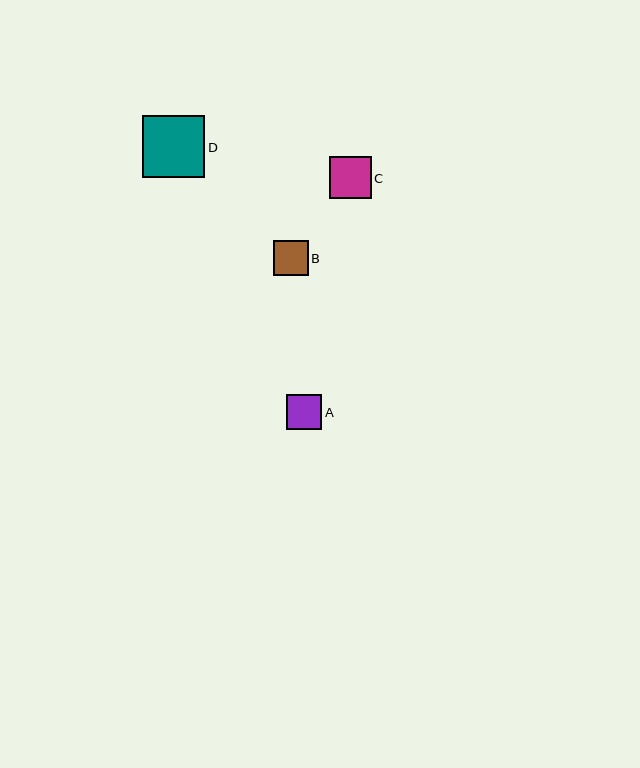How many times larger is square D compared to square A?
Square D is approximately 1.7 times the size of square A.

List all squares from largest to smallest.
From largest to smallest: D, C, A, B.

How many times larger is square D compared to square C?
Square D is approximately 1.5 times the size of square C.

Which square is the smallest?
Square B is the smallest with a size of approximately 35 pixels.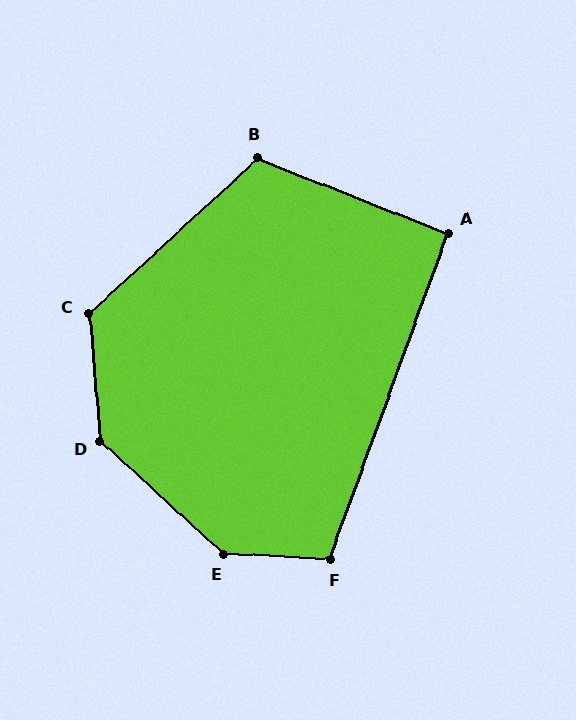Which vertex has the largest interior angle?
E, at approximately 141 degrees.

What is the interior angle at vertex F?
Approximately 107 degrees (obtuse).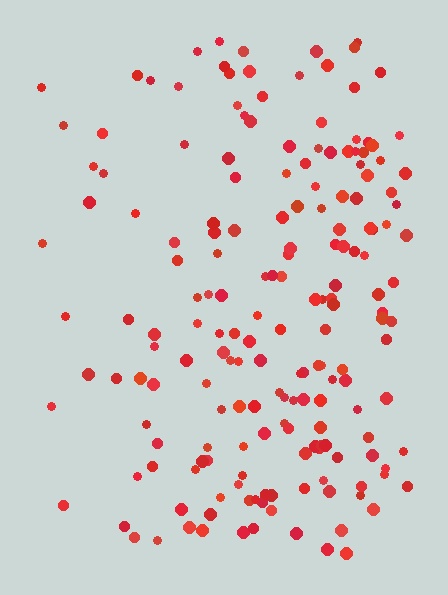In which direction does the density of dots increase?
From left to right, with the right side densest.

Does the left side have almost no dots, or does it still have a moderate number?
Still a moderate number, just noticeably fewer than the right.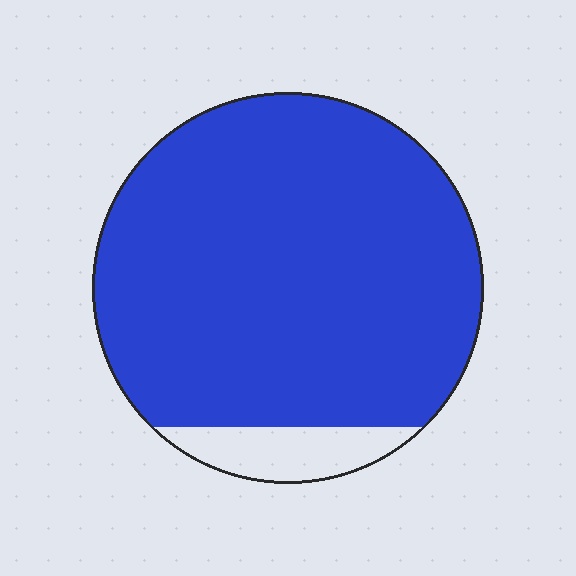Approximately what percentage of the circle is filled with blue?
Approximately 90%.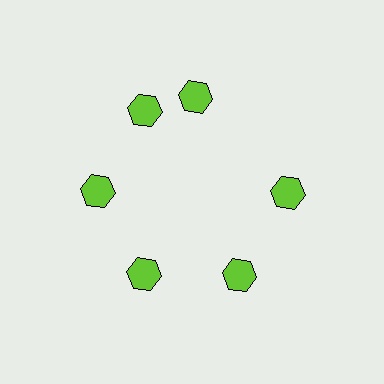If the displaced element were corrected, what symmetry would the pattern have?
It would have 6-fold rotational symmetry — the pattern would map onto itself every 60 degrees.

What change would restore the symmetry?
The symmetry would be restored by rotating it back into even spacing with its neighbors so that all 6 hexagons sit at equal angles and equal distance from the center.